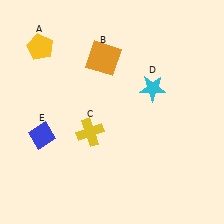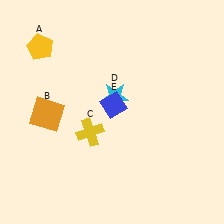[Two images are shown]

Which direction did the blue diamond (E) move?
The blue diamond (E) moved right.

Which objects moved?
The objects that moved are: the orange square (B), the cyan star (D), the blue diamond (E).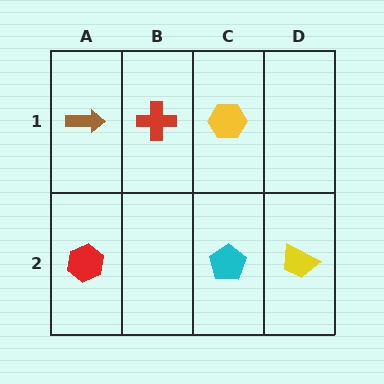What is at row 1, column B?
A red cross.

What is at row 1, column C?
A yellow hexagon.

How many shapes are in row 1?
3 shapes.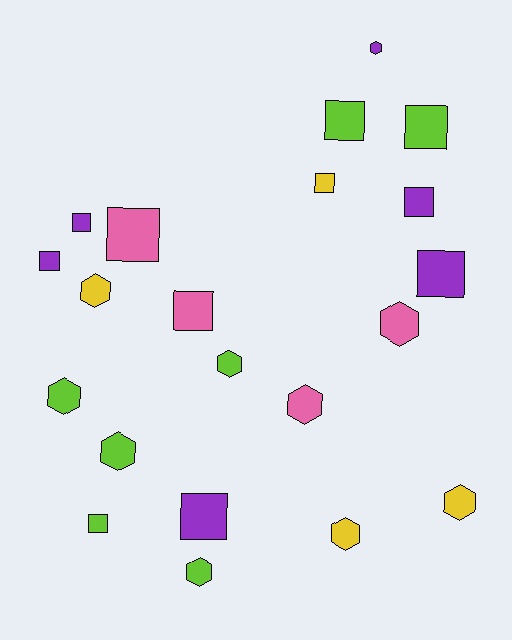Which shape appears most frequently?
Square, with 11 objects.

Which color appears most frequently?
Lime, with 7 objects.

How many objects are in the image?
There are 21 objects.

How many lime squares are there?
There are 3 lime squares.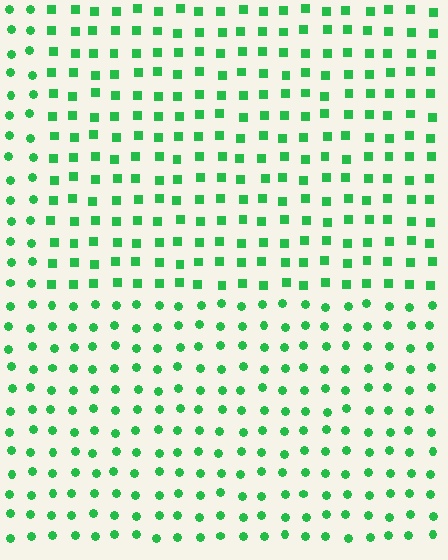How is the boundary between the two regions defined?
The boundary is defined by a change in element shape: squares inside vs. circles outside. All elements share the same color and spacing.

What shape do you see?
I see a rectangle.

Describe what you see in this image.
The image is filled with small green elements arranged in a uniform grid. A rectangle-shaped region contains squares, while the surrounding area contains circles. The boundary is defined purely by the change in element shape.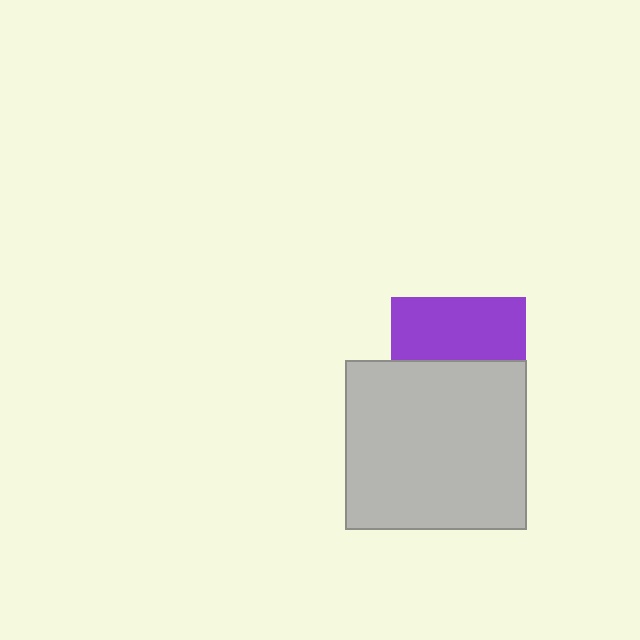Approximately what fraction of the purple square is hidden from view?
Roughly 54% of the purple square is hidden behind the light gray rectangle.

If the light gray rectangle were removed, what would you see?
You would see the complete purple square.